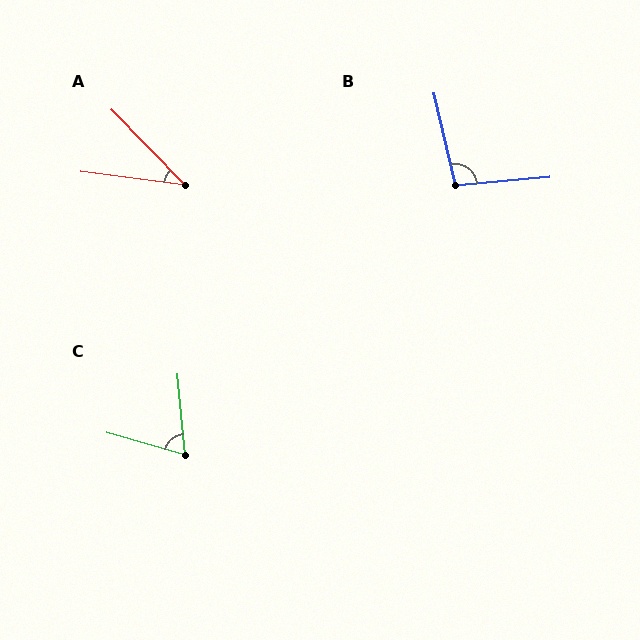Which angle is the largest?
B, at approximately 98 degrees.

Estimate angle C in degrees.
Approximately 69 degrees.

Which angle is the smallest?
A, at approximately 38 degrees.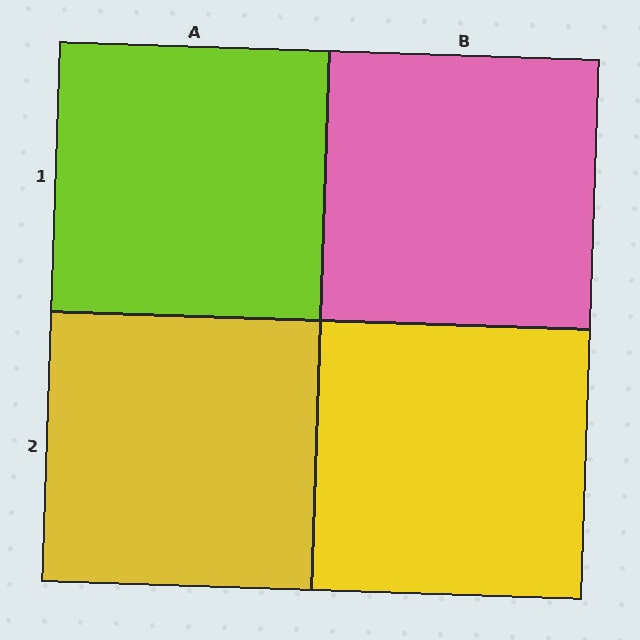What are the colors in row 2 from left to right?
Yellow, yellow.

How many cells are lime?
1 cell is lime.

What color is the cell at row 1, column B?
Pink.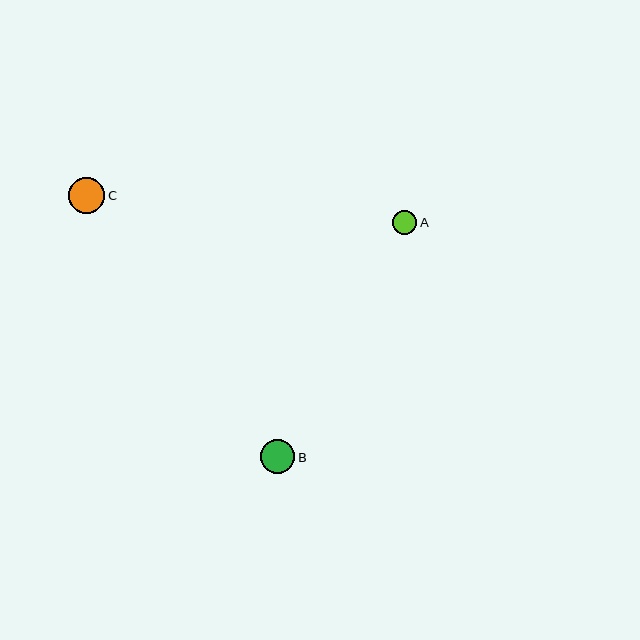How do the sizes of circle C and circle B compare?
Circle C and circle B are approximately the same size.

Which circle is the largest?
Circle C is the largest with a size of approximately 36 pixels.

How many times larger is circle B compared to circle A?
Circle B is approximately 1.4 times the size of circle A.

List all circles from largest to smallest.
From largest to smallest: C, B, A.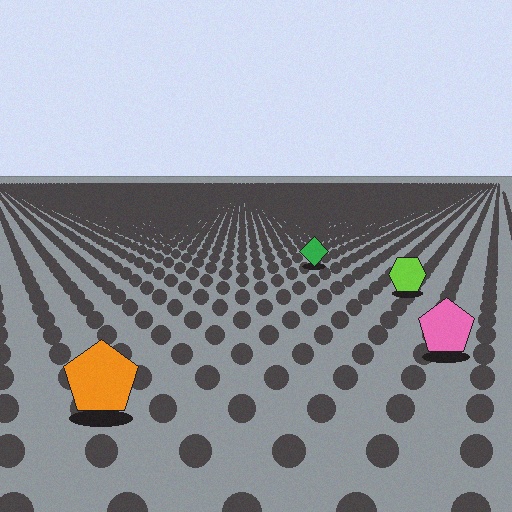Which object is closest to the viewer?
The orange pentagon is closest. The texture marks near it are larger and more spread out.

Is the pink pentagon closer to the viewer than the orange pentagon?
No. The orange pentagon is closer — you can tell from the texture gradient: the ground texture is coarser near it.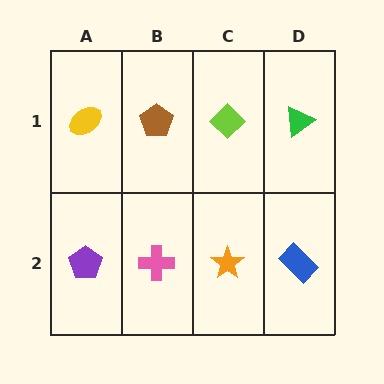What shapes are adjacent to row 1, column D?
A blue rectangle (row 2, column D), a lime diamond (row 1, column C).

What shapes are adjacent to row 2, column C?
A lime diamond (row 1, column C), a pink cross (row 2, column B), a blue rectangle (row 2, column D).